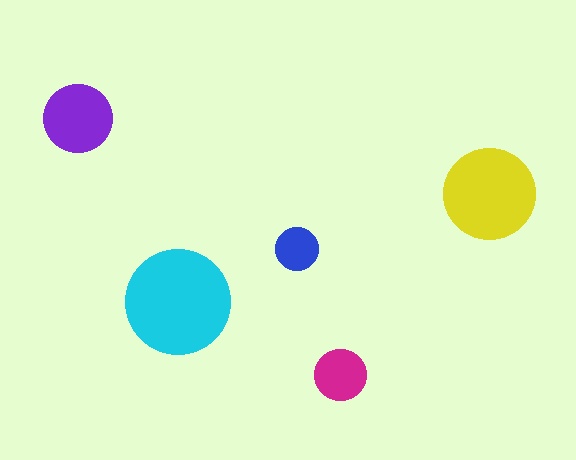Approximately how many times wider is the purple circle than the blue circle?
About 1.5 times wider.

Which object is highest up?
The purple circle is topmost.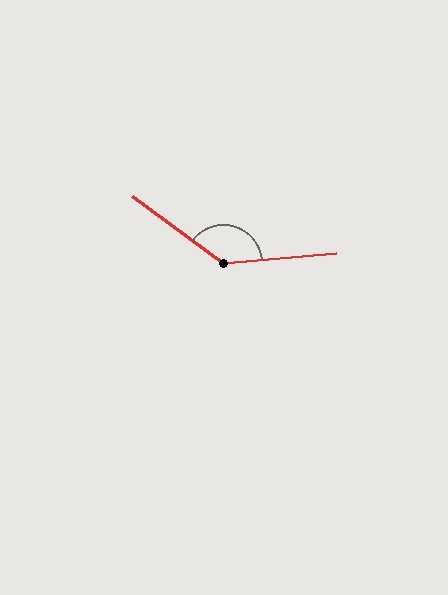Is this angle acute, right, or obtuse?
It is obtuse.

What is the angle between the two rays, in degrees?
Approximately 139 degrees.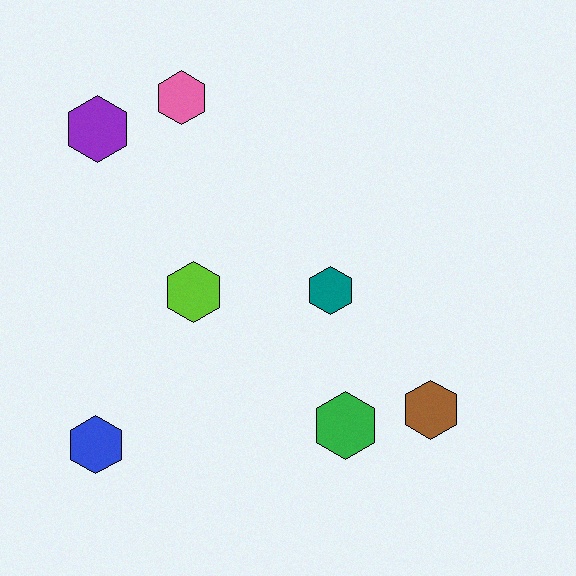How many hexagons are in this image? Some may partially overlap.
There are 7 hexagons.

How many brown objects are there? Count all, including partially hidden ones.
There is 1 brown object.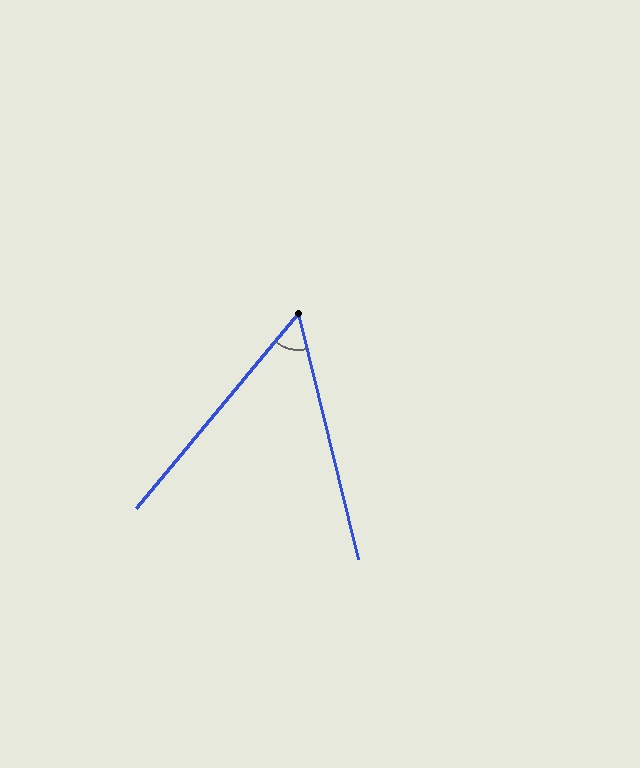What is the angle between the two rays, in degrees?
Approximately 53 degrees.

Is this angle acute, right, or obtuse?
It is acute.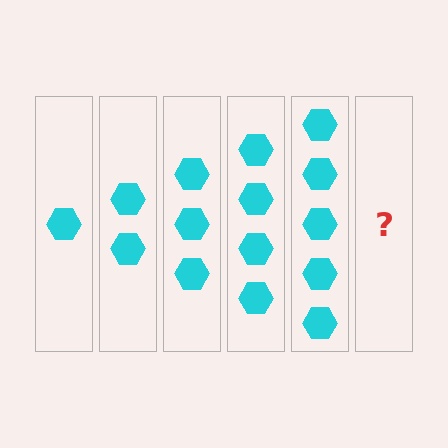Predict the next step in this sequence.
The next step is 6 hexagons.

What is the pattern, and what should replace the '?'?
The pattern is that each step adds one more hexagon. The '?' should be 6 hexagons.